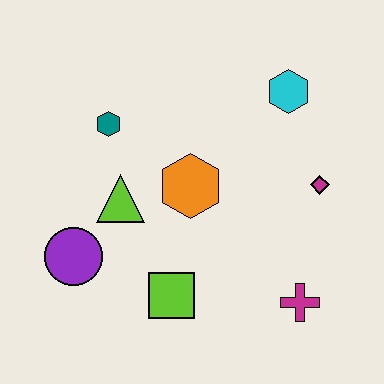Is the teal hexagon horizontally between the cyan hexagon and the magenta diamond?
No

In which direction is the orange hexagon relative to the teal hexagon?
The orange hexagon is to the right of the teal hexagon.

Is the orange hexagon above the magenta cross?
Yes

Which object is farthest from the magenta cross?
The teal hexagon is farthest from the magenta cross.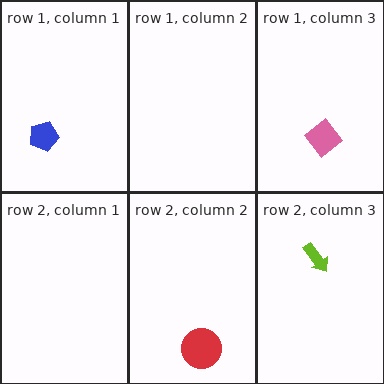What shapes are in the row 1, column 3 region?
The pink diamond.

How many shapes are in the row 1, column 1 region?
1.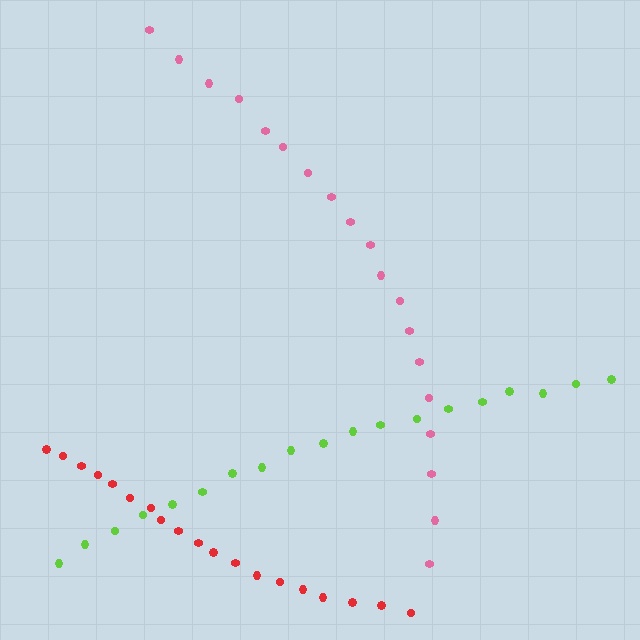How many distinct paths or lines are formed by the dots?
There are 3 distinct paths.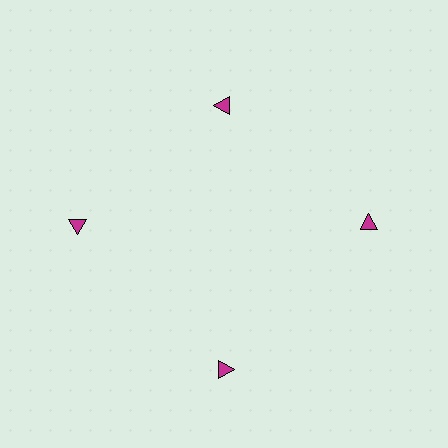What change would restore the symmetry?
The symmetry would be restored by moving it outward, back onto the ring so that all 4 triangles sit at equal angles and equal distance from the center.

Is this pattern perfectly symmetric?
No. The 4 magenta triangles are arranged in a ring, but one element near the 12 o'clock position is pulled inward toward the center, breaking the 4-fold rotational symmetry.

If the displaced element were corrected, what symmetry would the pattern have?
It would have 4-fold rotational symmetry — the pattern would map onto itself every 90 degrees.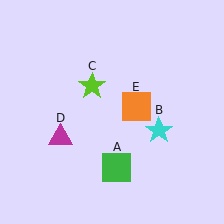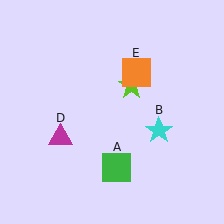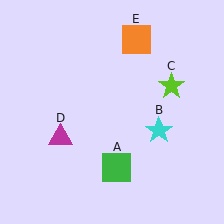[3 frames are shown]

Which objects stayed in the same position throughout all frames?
Green square (object A) and cyan star (object B) and magenta triangle (object D) remained stationary.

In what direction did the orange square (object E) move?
The orange square (object E) moved up.